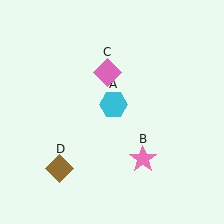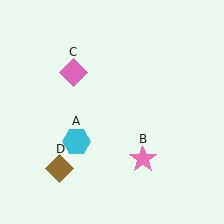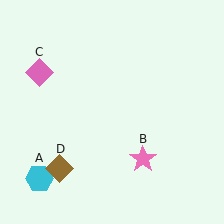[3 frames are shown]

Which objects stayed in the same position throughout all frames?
Pink star (object B) and brown diamond (object D) remained stationary.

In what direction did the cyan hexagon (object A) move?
The cyan hexagon (object A) moved down and to the left.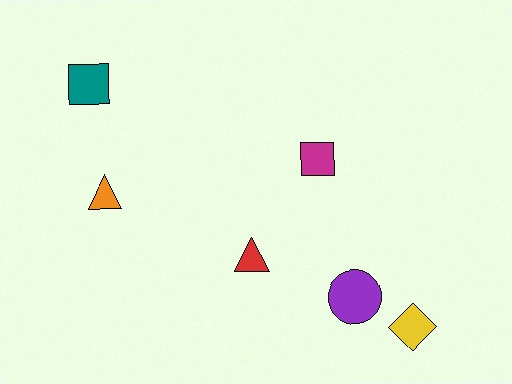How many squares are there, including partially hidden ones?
There are 2 squares.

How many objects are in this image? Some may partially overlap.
There are 6 objects.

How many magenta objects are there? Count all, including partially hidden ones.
There is 1 magenta object.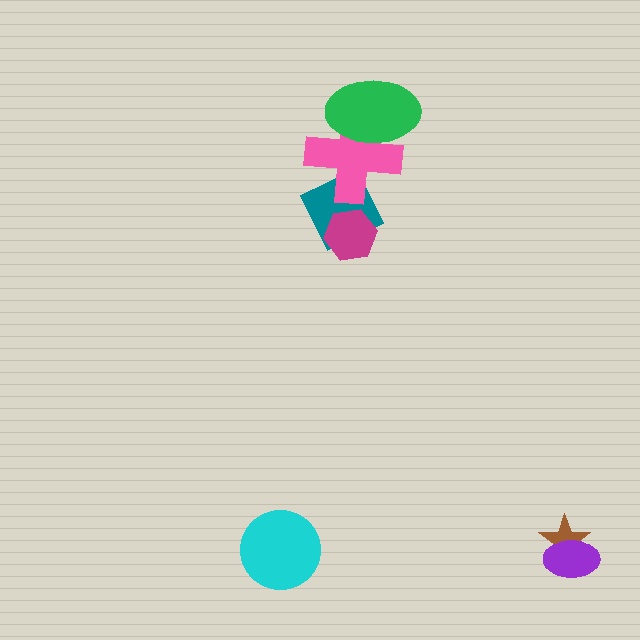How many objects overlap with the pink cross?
2 objects overlap with the pink cross.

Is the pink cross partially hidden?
Yes, it is partially covered by another shape.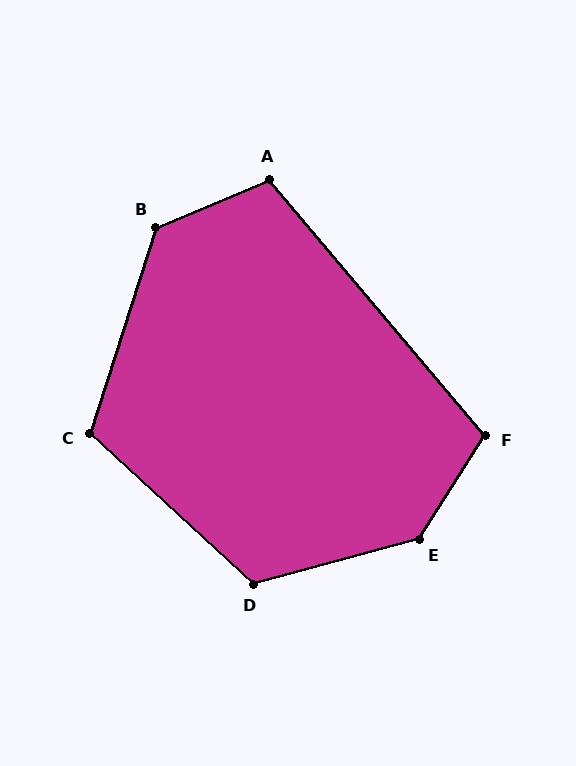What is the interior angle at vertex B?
Approximately 130 degrees (obtuse).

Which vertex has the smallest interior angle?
A, at approximately 107 degrees.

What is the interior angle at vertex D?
Approximately 122 degrees (obtuse).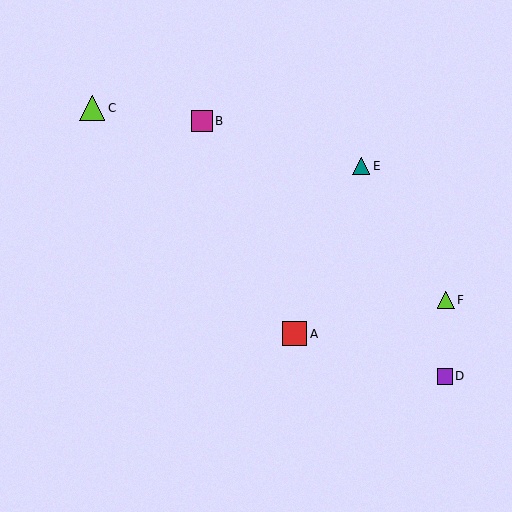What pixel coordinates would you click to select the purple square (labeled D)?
Click at (445, 376) to select the purple square D.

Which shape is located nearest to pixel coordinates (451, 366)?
The purple square (labeled D) at (445, 376) is nearest to that location.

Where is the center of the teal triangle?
The center of the teal triangle is at (361, 166).